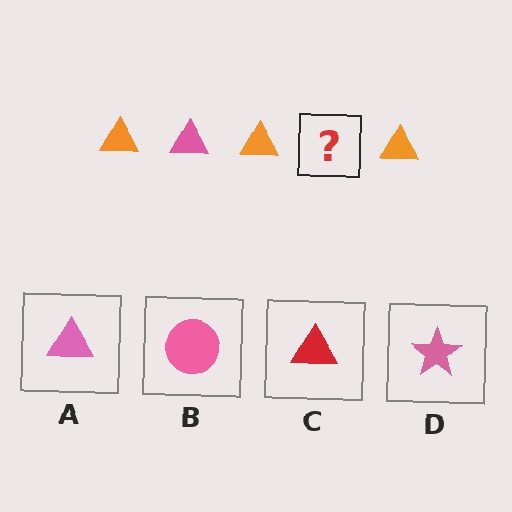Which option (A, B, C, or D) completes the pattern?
A.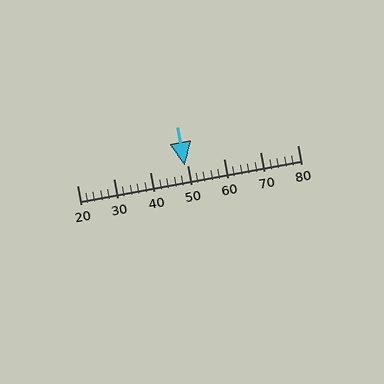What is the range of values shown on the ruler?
The ruler shows values from 20 to 80.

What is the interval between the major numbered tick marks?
The major tick marks are spaced 10 units apart.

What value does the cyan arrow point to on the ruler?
The cyan arrow points to approximately 49.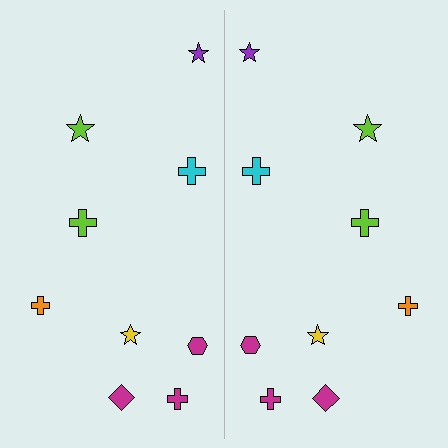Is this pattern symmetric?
Yes, this pattern has bilateral (reflection) symmetry.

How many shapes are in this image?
There are 18 shapes in this image.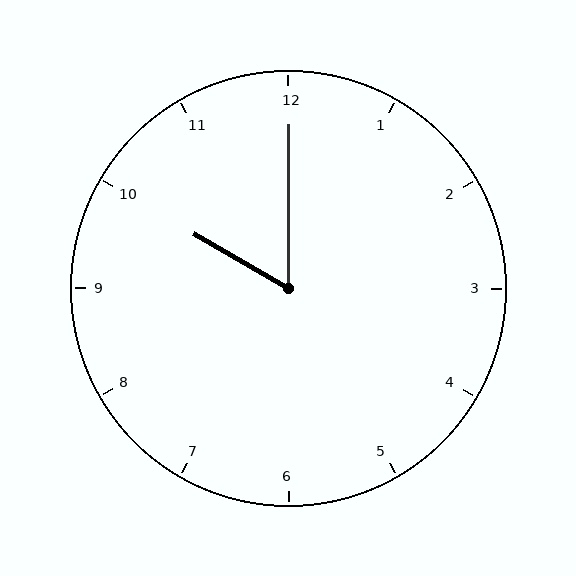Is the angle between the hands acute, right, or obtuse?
It is acute.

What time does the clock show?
10:00.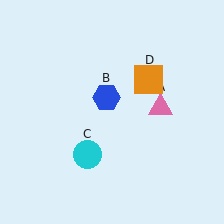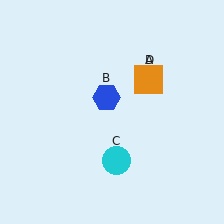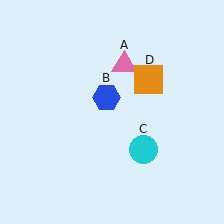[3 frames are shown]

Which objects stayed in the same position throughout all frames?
Blue hexagon (object B) and orange square (object D) remained stationary.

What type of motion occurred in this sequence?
The pink triangle (object A), cyan circle (object C) rotated counterclockwise around the center of the scene.